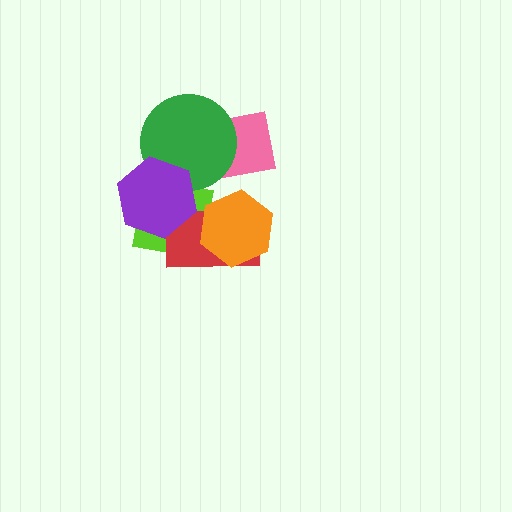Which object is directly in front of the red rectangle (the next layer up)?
The purple hexagon is directly in front of the red rectangle.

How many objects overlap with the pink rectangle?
1 object overlaps with the pink rectangle.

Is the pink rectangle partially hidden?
Yes, it is partially covered by another shape.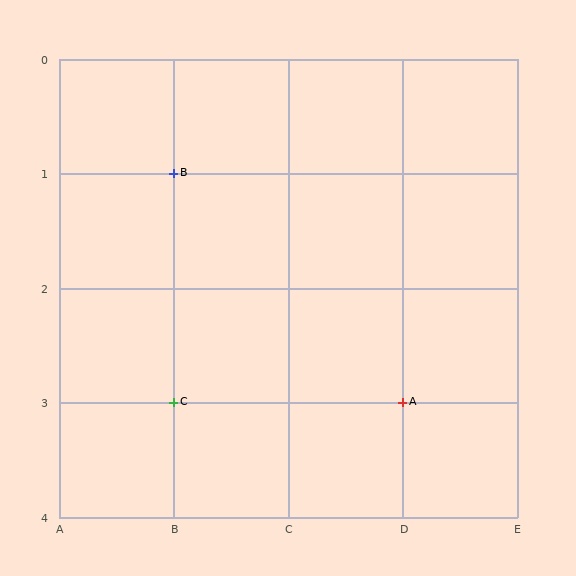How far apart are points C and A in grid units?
Points C and A are 2 columns apart.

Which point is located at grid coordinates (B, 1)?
Point B is at (B, 1).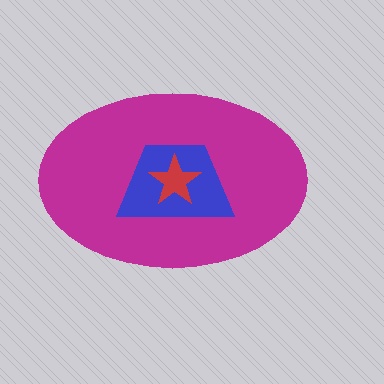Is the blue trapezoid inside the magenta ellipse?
Yes.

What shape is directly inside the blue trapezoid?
The red star.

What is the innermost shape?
The red star.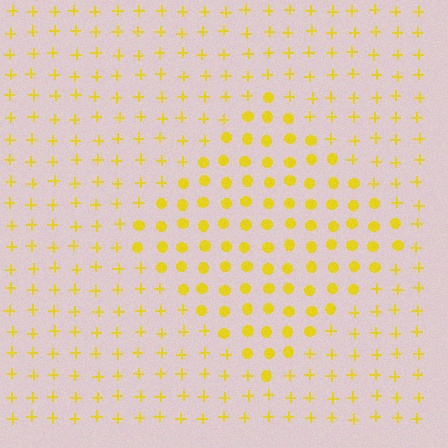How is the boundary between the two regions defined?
The boundary is defined by a change in element shape: circles inside vs. plus signs outside. All elements share the same color and spacing.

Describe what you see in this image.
The image is filled with small yellow elements arranged in a uniform grid. A diamond-shaped region contains circles, while the surrounding area contains plus signs. The boundary is defined purely by the change in element shape.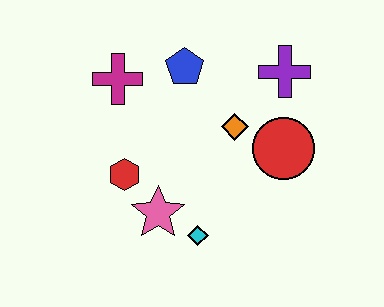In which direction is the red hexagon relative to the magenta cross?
The red hexagon is below the magenta cross.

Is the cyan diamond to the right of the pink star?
Yes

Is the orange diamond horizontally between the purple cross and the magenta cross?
Yes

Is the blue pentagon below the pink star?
No